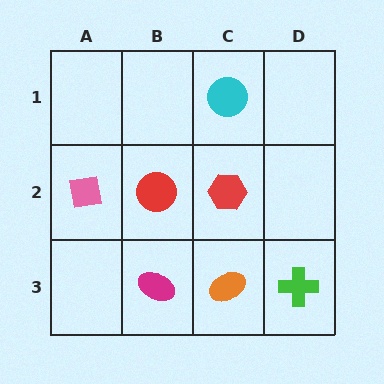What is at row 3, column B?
A magenta ellipse.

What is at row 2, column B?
A red circle.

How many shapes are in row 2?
3 shapes.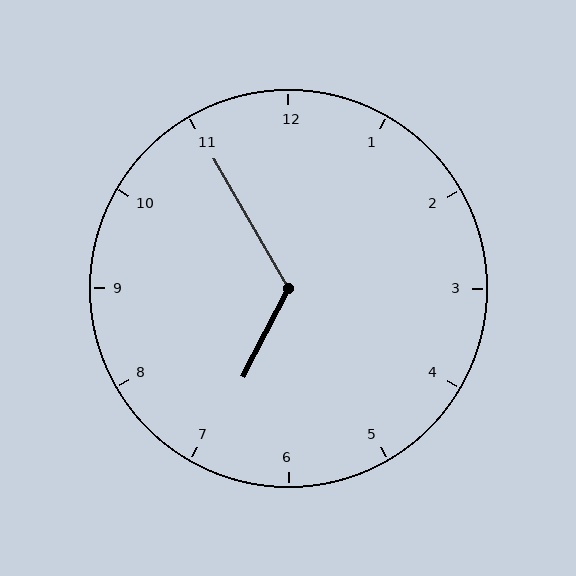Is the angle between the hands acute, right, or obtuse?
It is obtuse.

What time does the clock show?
6:55.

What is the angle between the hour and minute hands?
Approximately 122 degrees.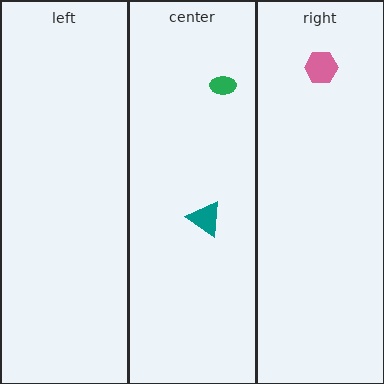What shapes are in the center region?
The green ellipse, the teal triangle.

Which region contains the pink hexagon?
The right region.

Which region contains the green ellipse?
The center region.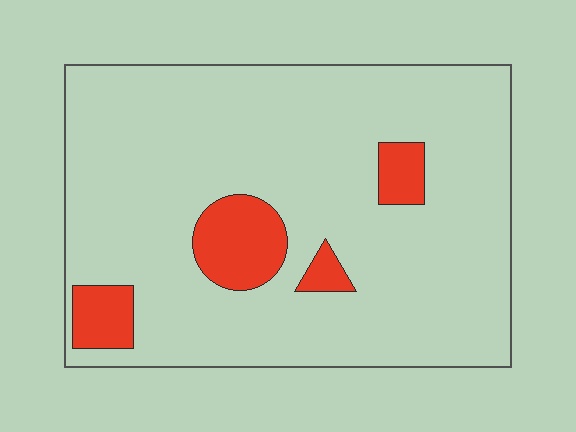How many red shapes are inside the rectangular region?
4.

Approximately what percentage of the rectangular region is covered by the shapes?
Approximately 10%.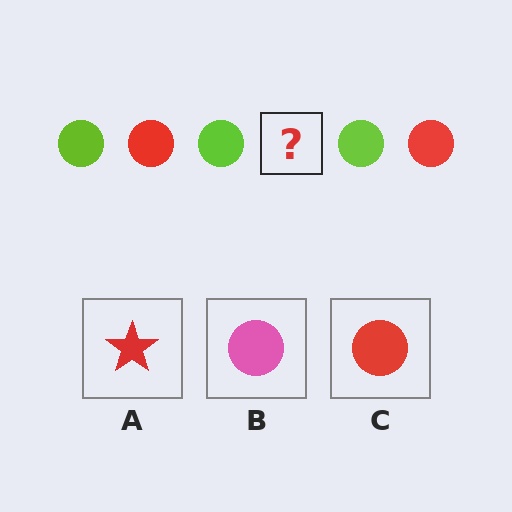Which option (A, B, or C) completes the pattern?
C.